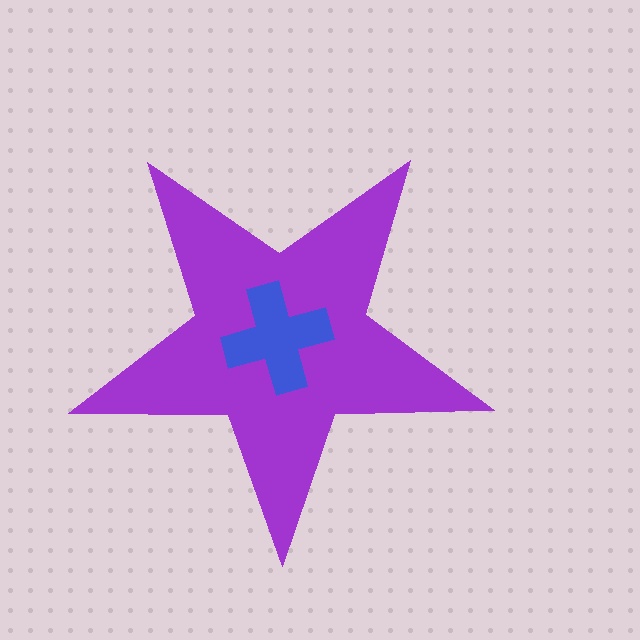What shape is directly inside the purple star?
The blue cross.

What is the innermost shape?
The blue cross.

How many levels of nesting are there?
2.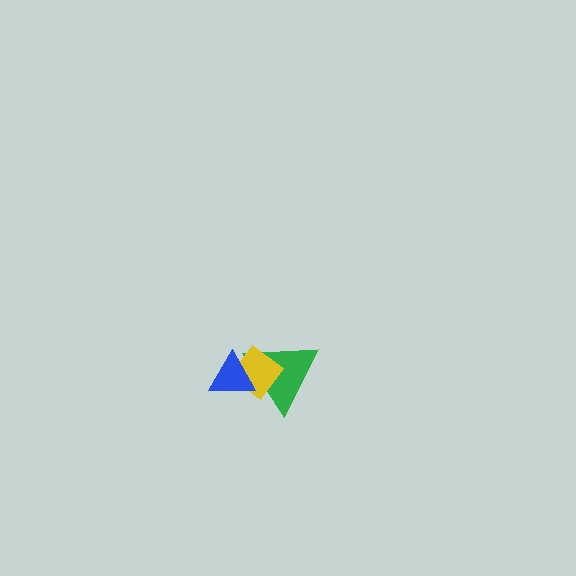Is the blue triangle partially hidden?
No, no other shape covers it.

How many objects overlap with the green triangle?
2 objects overlap with the green triangle.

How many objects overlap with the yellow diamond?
2 objects overlap with the yellow diamond.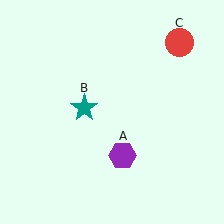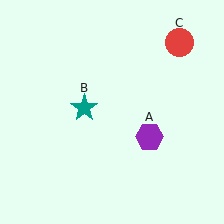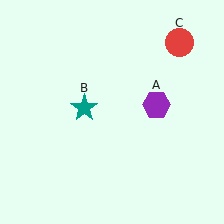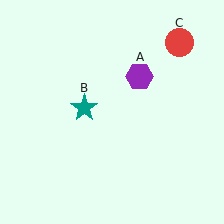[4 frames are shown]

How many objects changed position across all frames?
1 object changed position: purple hexagon (object A).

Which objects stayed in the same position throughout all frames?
Teal star (object B) and red circle (object C) remained stationary.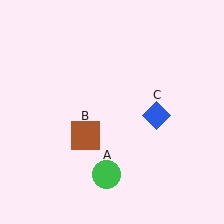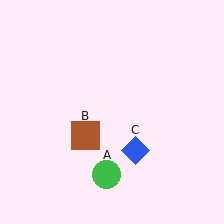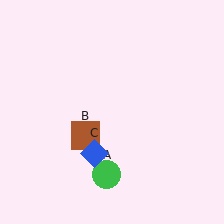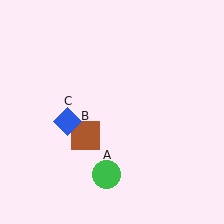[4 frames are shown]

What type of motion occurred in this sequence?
The blue diamond (object C) rotated clockwise around the center of the scene.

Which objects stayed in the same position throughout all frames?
Green circle (object A) and brown square (object B) remained stationary.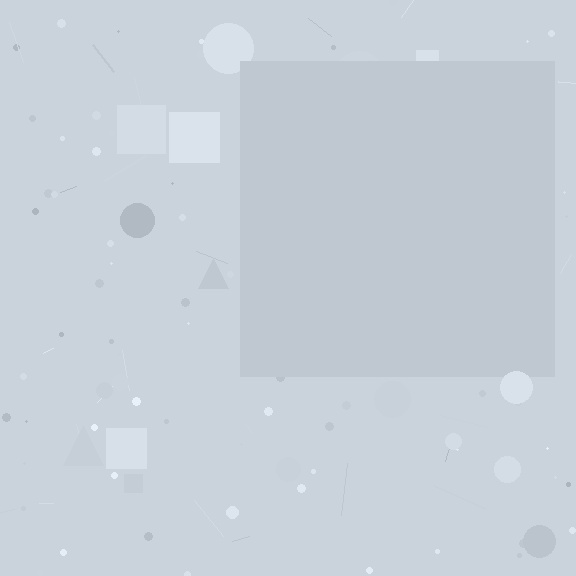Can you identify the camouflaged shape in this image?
The camouflaged shape is a square.